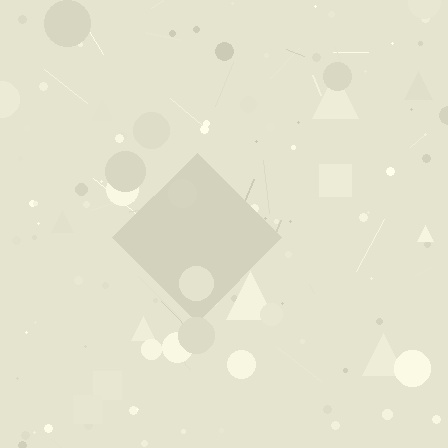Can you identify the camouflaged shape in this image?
The camouflaged shape is a diamond.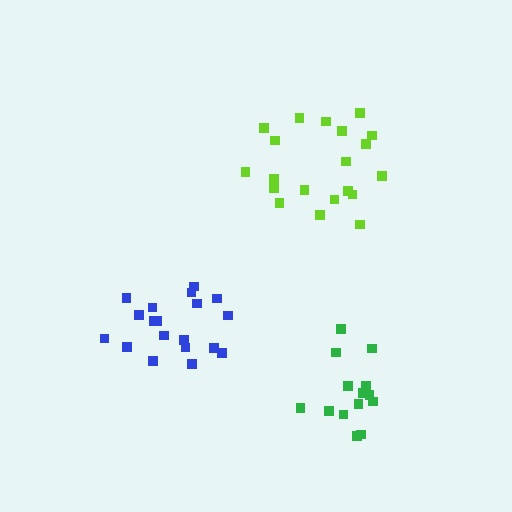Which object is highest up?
The lime cluster is topmost.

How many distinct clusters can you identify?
There are 3 distinct clusters.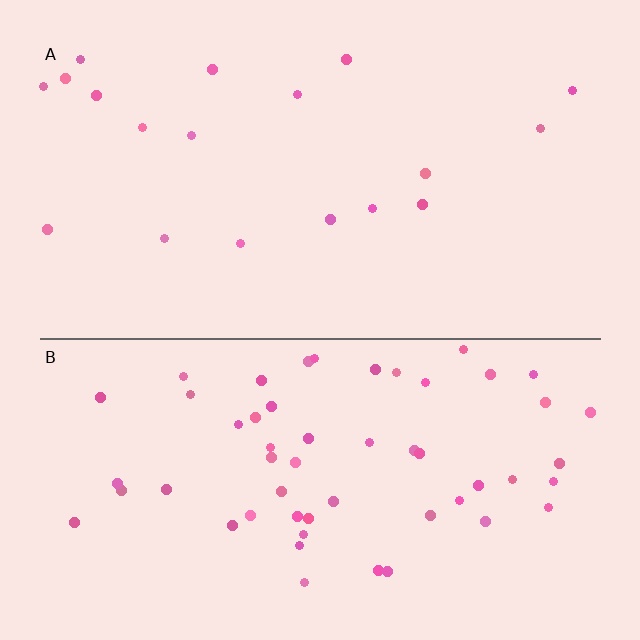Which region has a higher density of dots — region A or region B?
B (the bottom).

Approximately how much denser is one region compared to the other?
Approximately 3.0× — region B over region A.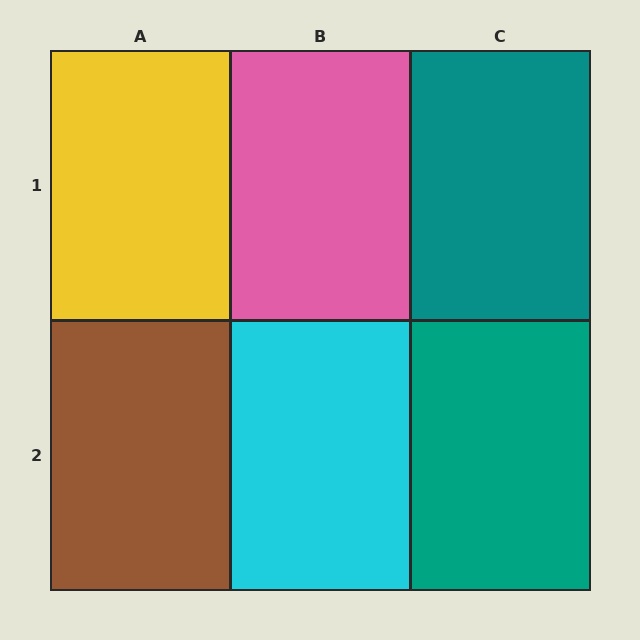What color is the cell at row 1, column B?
Pink.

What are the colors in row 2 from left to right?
Brown, cyan, teal.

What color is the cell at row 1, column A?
Yellow.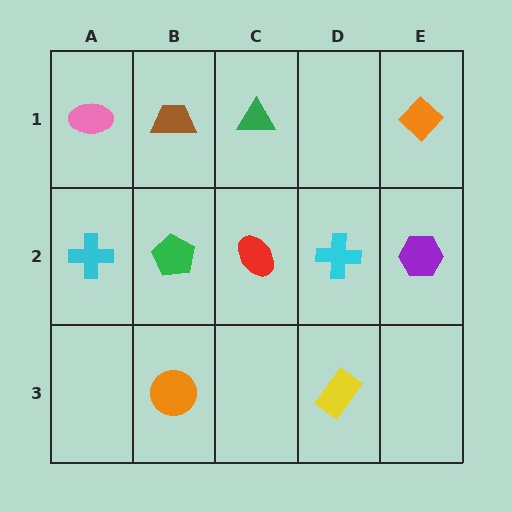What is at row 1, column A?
A pink ellipse.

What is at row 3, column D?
A yellow rectangle.